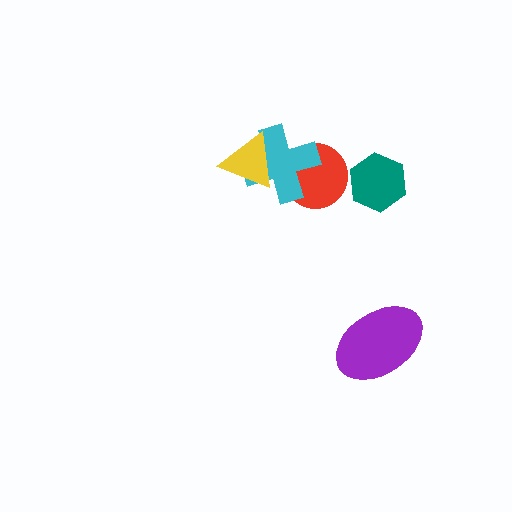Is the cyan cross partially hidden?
Yes, it is partially covered by another shape.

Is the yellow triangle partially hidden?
No, no other shape covers it.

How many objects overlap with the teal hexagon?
0 objects overlap with the teal hexagon.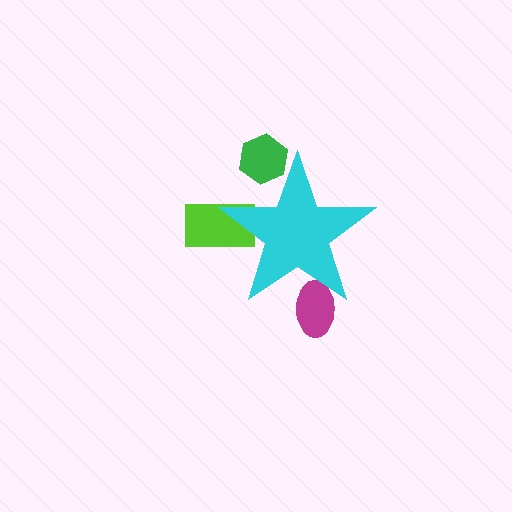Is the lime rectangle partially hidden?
Yes, the lime rectangle is partially hidden behind the cyan star.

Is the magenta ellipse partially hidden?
Yes, the magenta ellipse is partially hidden behind the cyan star.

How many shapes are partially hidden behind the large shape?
3 shapes are partially hidden.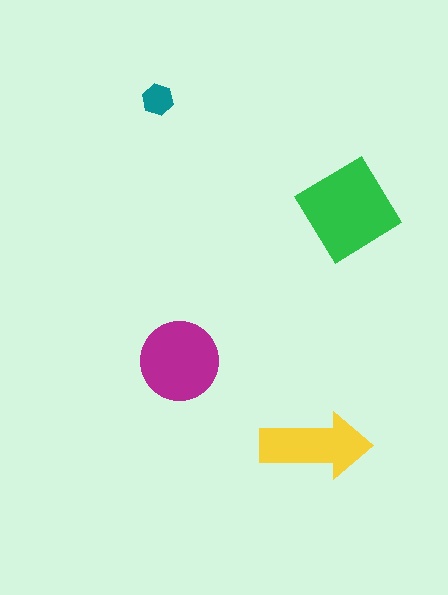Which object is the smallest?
The teal hexagon.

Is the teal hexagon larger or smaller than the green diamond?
Smaller.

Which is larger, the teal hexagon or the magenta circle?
The magenta circle.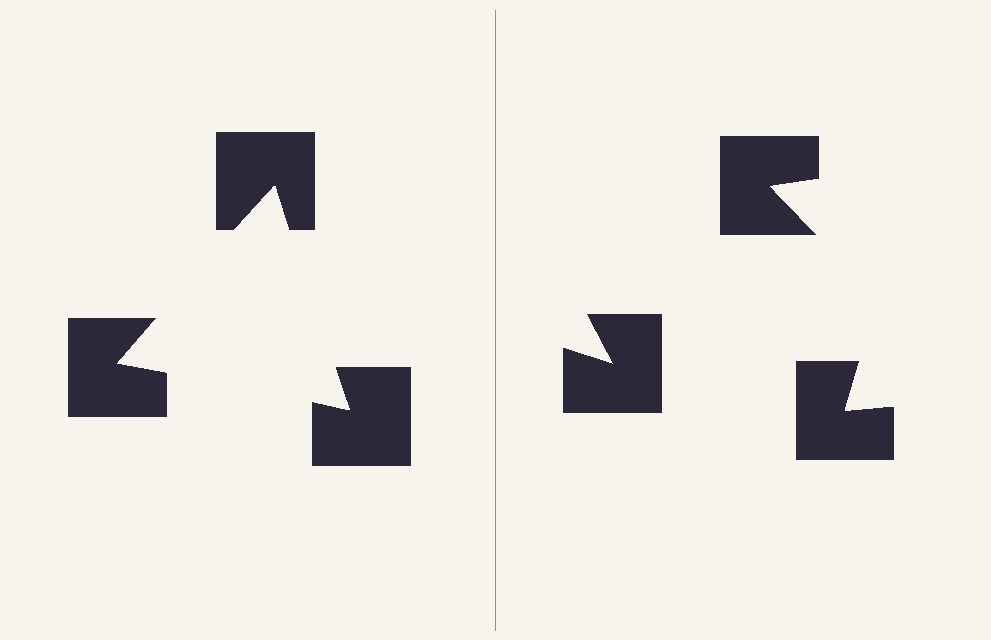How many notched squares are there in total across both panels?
6 — 3 on each side.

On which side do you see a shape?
An illusory triangle appears on the left side. On the right side the wedge cuts are rotated, so no coherent shape forms.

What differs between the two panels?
The notched squares are positioned identically on both sides; only the wedge orientations differ. On the left they align to a triangle; on the right they are misaligned.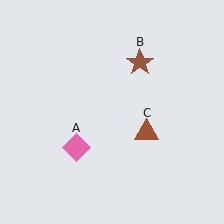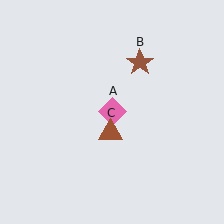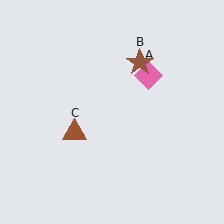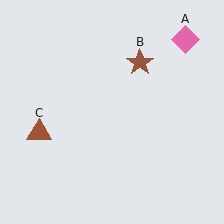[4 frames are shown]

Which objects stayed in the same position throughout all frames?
Brown star (object B) remained stationary.